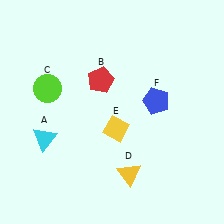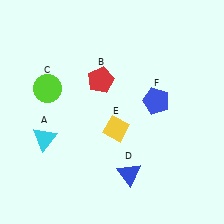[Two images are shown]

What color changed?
The triangle (D) changed from yellow in Image 1 to blue in Image 2.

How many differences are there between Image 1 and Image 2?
There is 1 difference between the two images.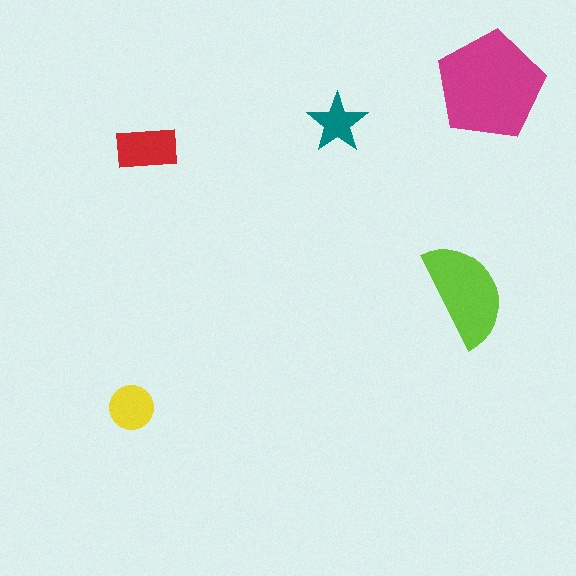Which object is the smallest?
The teal star.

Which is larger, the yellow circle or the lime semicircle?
The lime semicircle.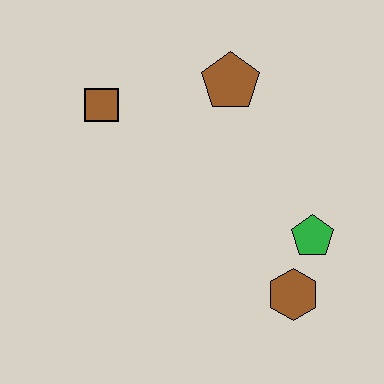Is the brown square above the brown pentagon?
No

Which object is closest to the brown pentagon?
The brown square is closest to the brown pentagon.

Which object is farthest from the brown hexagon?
The brown square is farthest from the brown hexagon.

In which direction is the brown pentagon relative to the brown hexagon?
The brown pentagon is above the brown hexagon.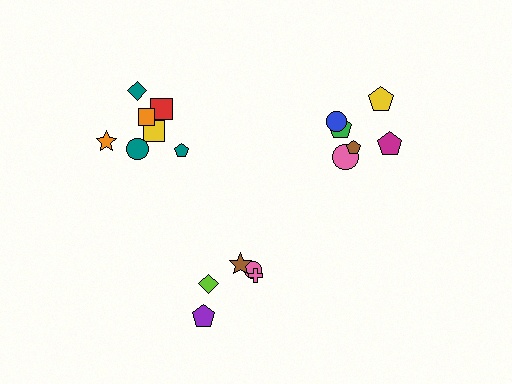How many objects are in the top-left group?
There are 8 objects.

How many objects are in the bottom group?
There are 5 objects.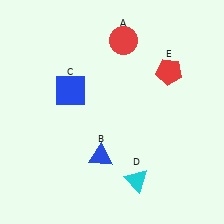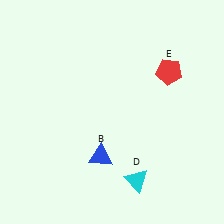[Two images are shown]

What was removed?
The blue square (C), the red circle (A) were removed in Image 2.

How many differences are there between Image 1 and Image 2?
There are 2 differences between the two images.